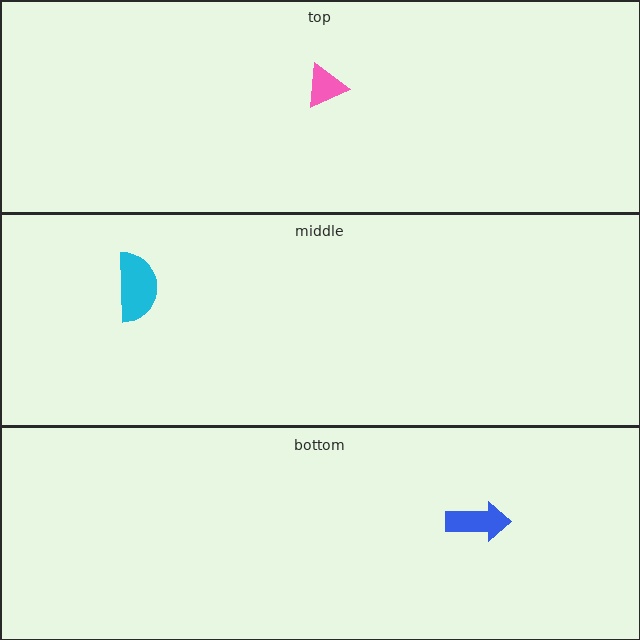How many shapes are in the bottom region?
1.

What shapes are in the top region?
The pink triangle.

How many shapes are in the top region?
1.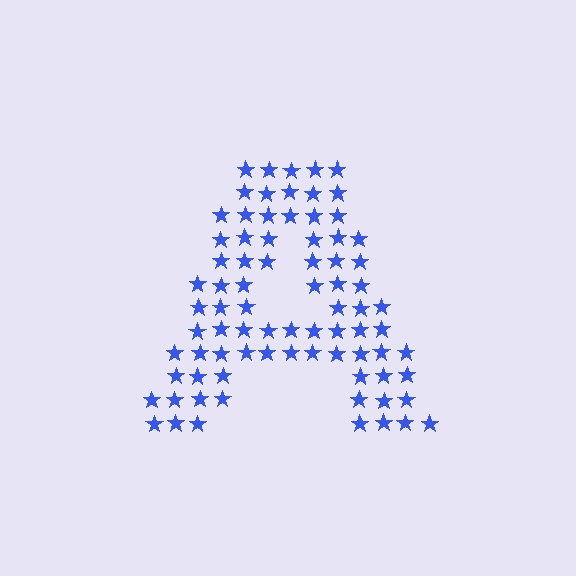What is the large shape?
The large shape is the letter A.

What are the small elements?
The small elements are stars.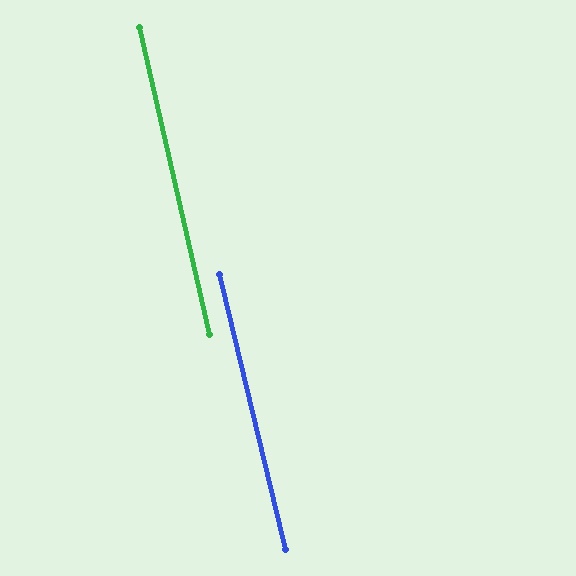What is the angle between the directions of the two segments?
Approximately 1 degree.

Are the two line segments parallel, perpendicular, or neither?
Parallel — their directions differ by only 0.6°.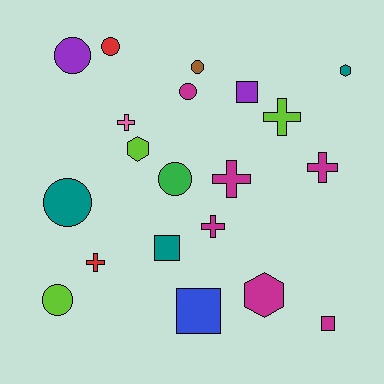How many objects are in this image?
There are 20 objects.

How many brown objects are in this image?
There is 1 brown object.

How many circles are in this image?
There are 7 circles.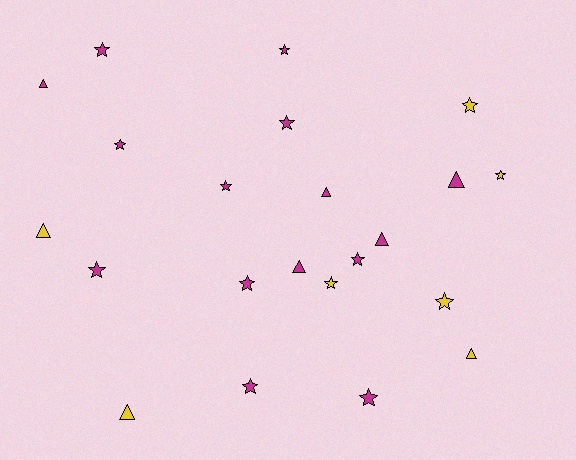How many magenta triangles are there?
There are 5 magenta triangles.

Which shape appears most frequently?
Star, with 14 objects.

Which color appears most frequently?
Magenta, with 15 objects.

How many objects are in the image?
There are 22 objects.